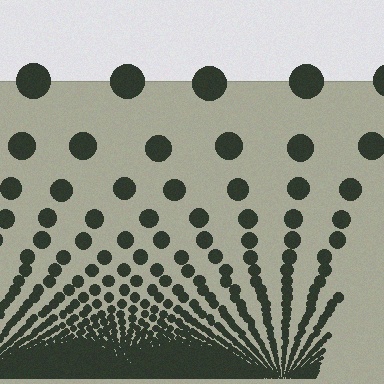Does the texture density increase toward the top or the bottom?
Density increases toward the bottom.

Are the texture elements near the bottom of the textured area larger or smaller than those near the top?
Smaller. The gradient is inverted — elements near the bottom are smaller and denser.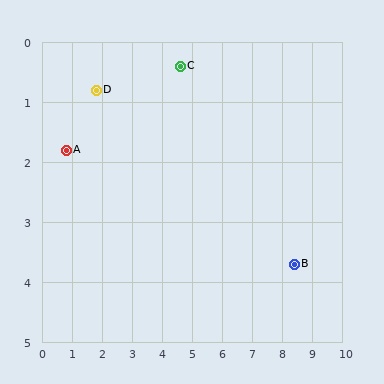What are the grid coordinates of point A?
Point A is at approximately (0.8, 1.8).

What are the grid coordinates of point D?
Point D is at approximately (1.8, 0.8).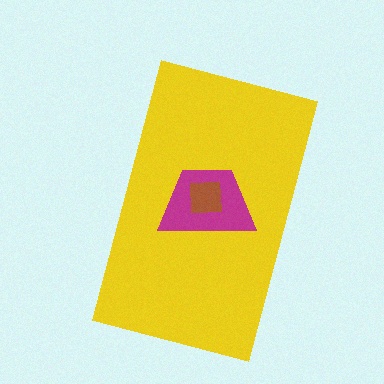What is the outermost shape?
The yellow rectangle.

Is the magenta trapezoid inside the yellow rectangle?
Yes.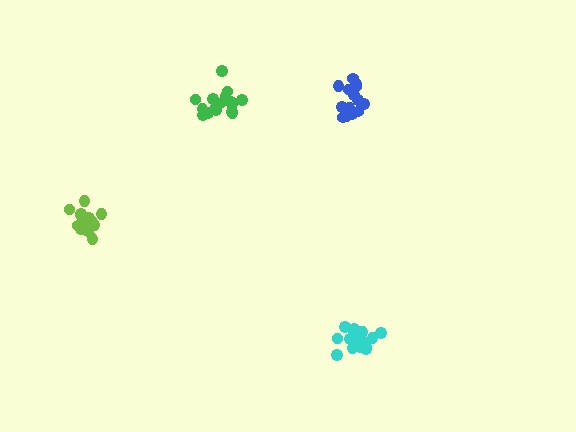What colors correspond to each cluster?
The clusters are colored: lime, blue, green, cyan.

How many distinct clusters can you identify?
There are 4 distinct clusters.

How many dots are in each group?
Group 1: 14 dots, Group 2: 16 dots, Group 3: 16 dots, Group 4: 15 dots (61 total).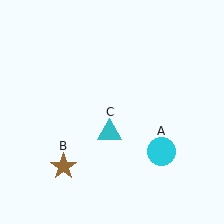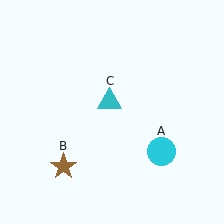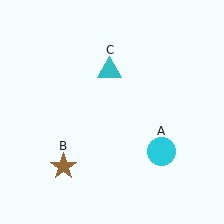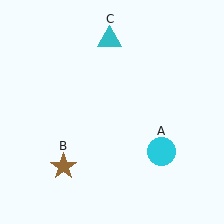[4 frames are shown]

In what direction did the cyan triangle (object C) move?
The cyan triangle (object C) moved up.